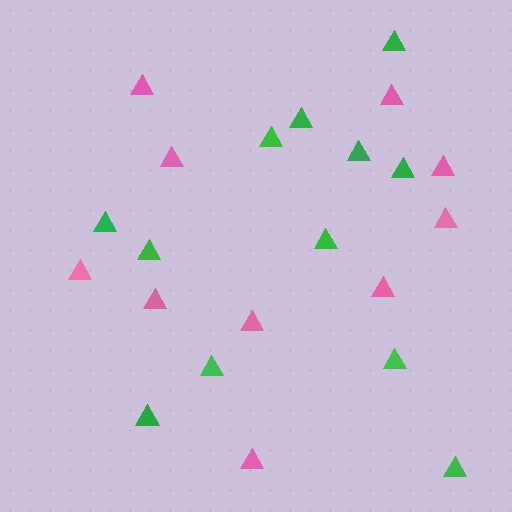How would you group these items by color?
There are 2 groups: one group of green triangles (12) and one group of pink triangles (10).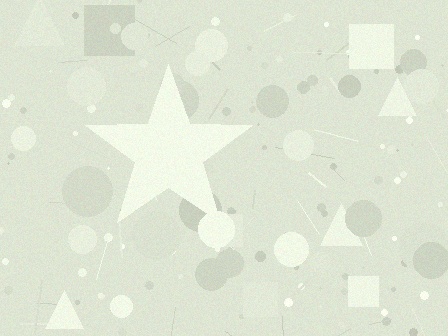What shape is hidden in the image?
A star is hidden in the image.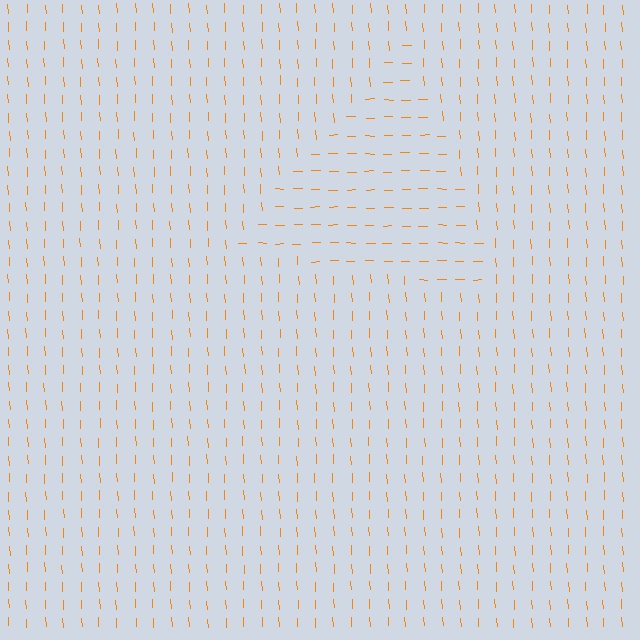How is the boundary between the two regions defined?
The boundary is defined purely by a change in line orientation (approximately 87 degrees difference). All lines are the same color and thickness.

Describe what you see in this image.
The image is filled with small orange line segments. A triangle region in the image has lines oriented differently from the surrounding lines, creating a visible texture boundary.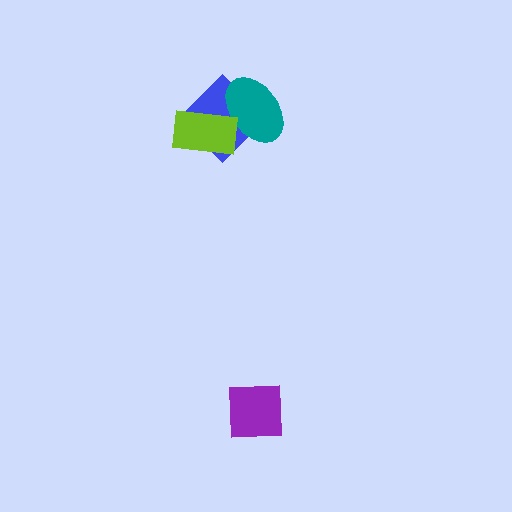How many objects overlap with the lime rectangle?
2 objects overlap with the lime rectangle.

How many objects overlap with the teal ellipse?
2 objects overlap with the teal ellipse.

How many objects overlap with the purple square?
0 objects overlap with the purple square.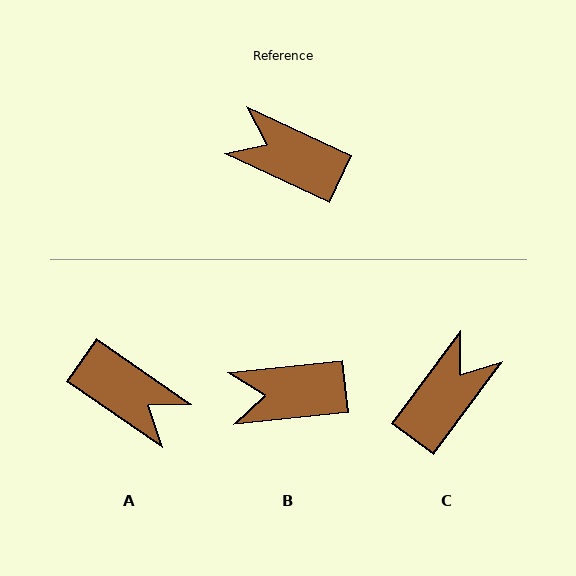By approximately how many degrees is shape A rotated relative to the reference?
Approximately 170 degrees counter-clockwise.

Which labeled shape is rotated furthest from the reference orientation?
A, about 170 degrees away.